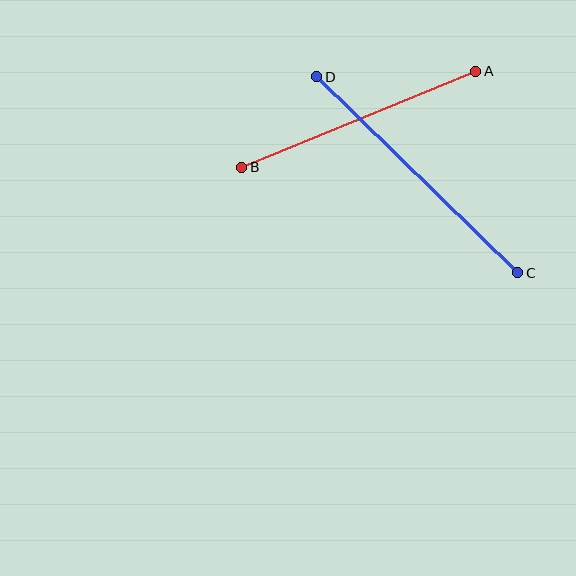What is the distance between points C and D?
The distance is approximately 281 pixels.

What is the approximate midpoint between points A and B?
The midpoint is at approximately (359, 119) pixels.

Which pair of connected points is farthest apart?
Points C and D are farthest apart.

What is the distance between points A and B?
The distance is approximately 253 pixels.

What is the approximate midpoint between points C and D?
The midpoint is at approximately (417, 175) pixels.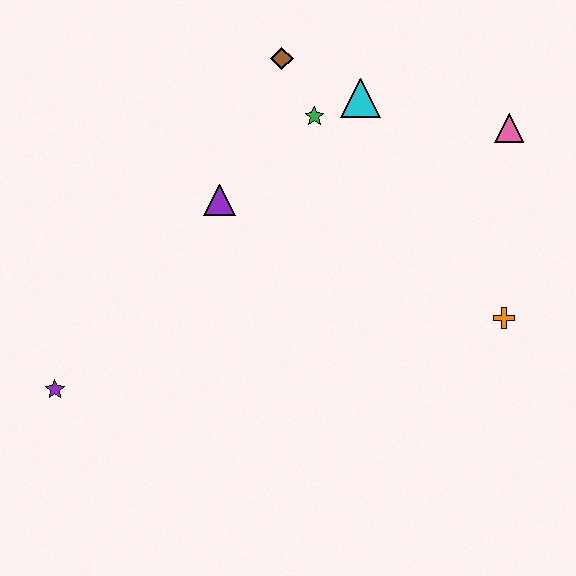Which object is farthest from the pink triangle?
The purple star is farthest from the pink triangle.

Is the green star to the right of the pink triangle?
No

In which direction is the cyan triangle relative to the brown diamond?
The cyan triangle is to the right of the brown diamond.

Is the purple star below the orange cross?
Yes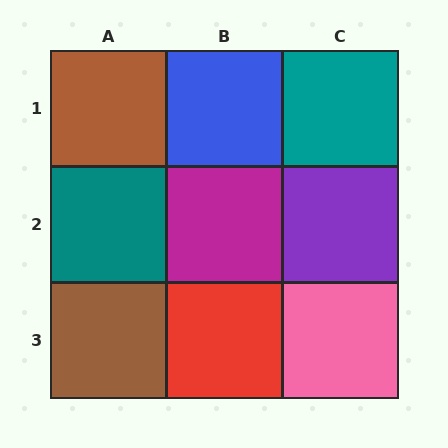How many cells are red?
1 cell is red.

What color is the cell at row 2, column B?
Magenta.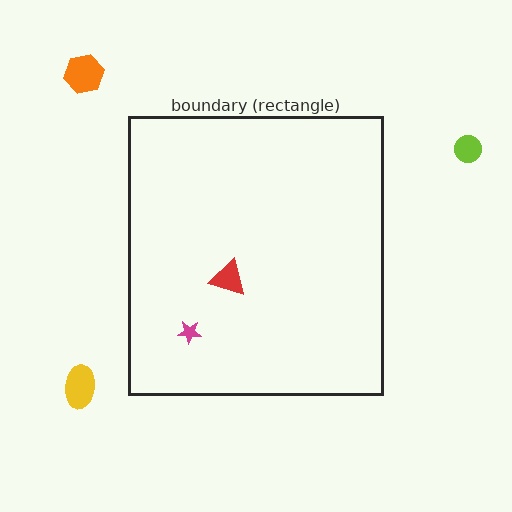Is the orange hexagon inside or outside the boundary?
Outside.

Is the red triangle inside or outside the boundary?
Inside.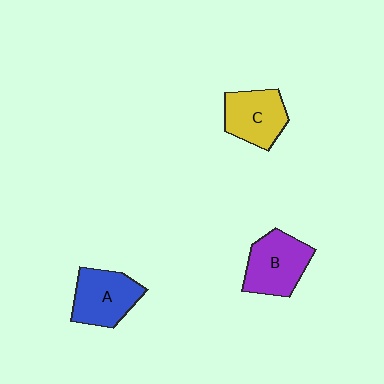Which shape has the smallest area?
Shape C (yellow).